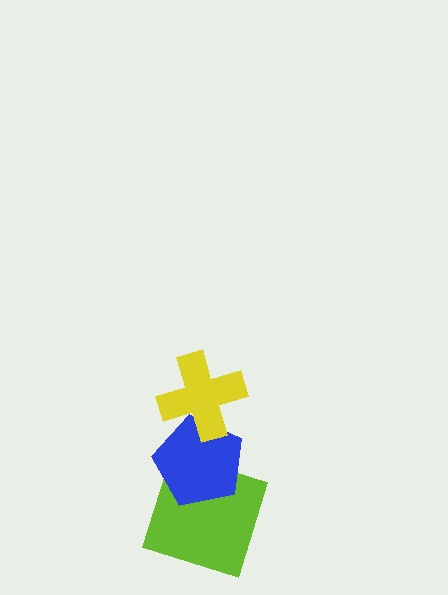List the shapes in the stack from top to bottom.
From top to bottom: the yellow cross, the blue pentagon, the lime square.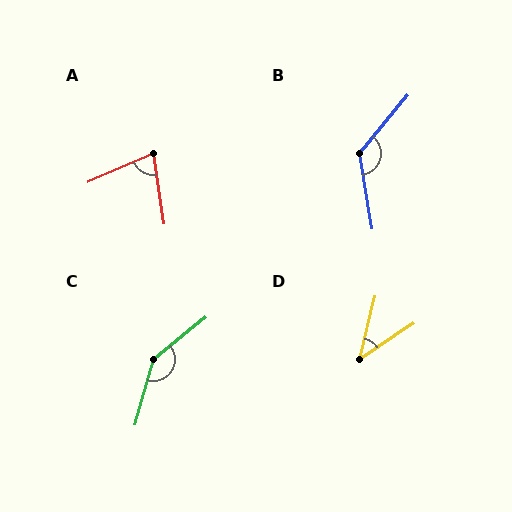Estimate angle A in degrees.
Approximately 75 degrees.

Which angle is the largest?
C, at approximately 145 degrees.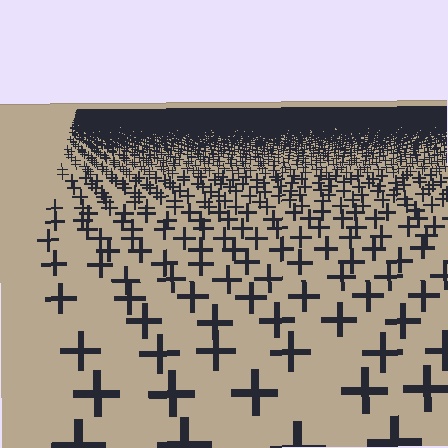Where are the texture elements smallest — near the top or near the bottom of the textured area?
Near the top.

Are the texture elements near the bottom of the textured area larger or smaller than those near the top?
Larger. Near the bottom, elements are closer to the viewer and appear at a bigger on-screen size.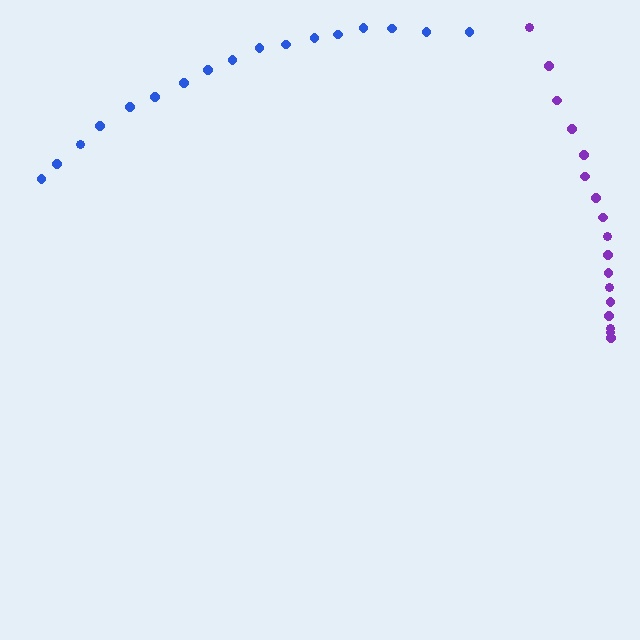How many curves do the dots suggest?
There are 2 distinct paths.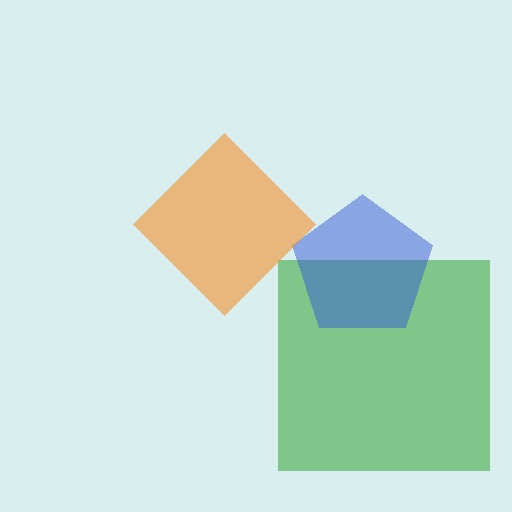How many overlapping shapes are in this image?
There are 3 overlapping shapes in the image.